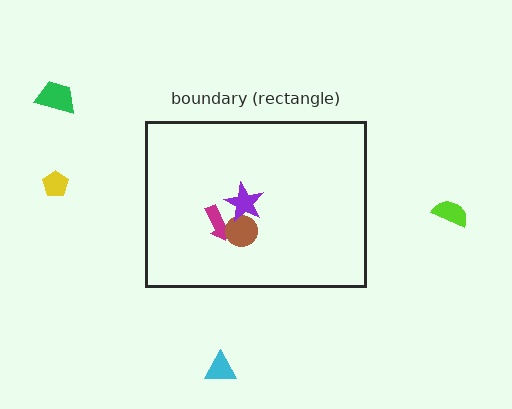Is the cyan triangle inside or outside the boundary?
Outside.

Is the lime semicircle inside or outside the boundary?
Outside.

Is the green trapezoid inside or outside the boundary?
Outside.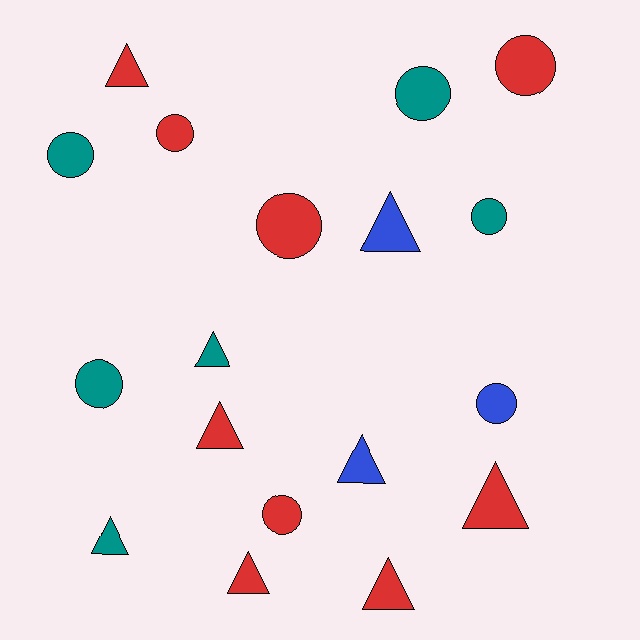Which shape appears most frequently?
Triangle, with 9 objects.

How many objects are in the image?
There are 18 objects.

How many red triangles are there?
There are 5 red triangles.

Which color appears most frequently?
Red, with 9 objects.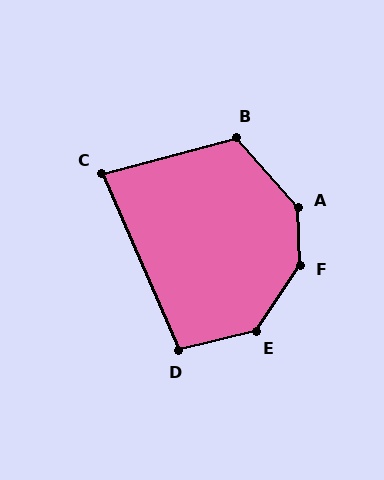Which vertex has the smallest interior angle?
C, at approximately 82 degrees.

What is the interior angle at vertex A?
Approximately 140 degrees (obtuse).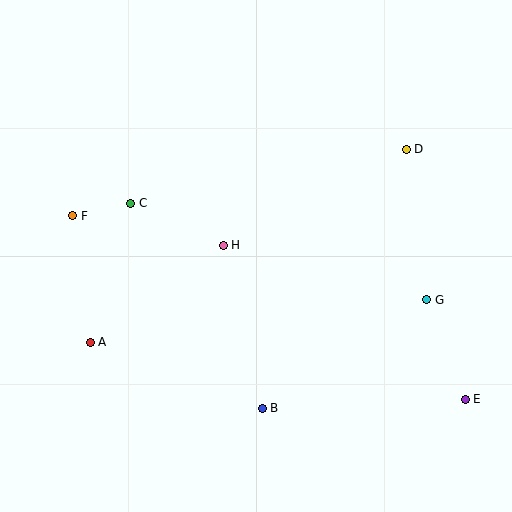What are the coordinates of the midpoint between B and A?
The midpoint between B and A is at (176, 375).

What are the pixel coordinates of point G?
Point G is at (427, 300).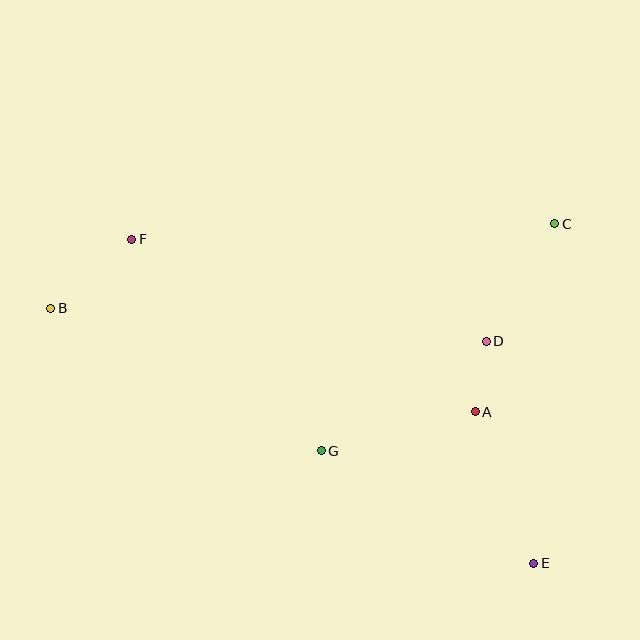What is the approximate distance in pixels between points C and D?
The distance between C and D is approximately 136 pixels.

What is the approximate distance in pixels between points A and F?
The distance between A and F is approximately 384 pixels.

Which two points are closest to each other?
Points A and D are closest to each other.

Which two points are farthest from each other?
Points B and E are farthest from each other.